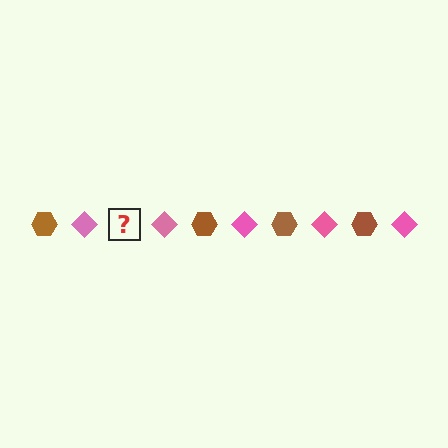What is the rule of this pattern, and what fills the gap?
The rule is that the pattern alternates between brown hexagon and pink diamond. The gap should be filled with a brown hexagon.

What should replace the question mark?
The question mark should be replaced with a brown hexagon.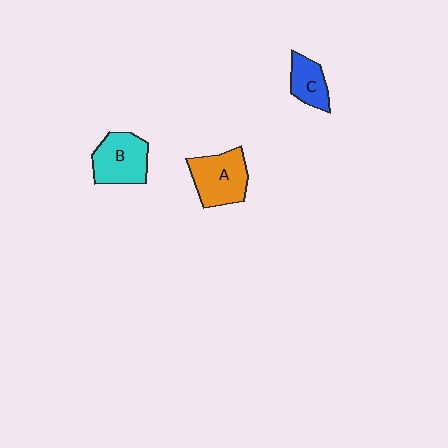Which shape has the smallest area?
Shape C (blue).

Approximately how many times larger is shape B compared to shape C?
Approximately 1.6 times.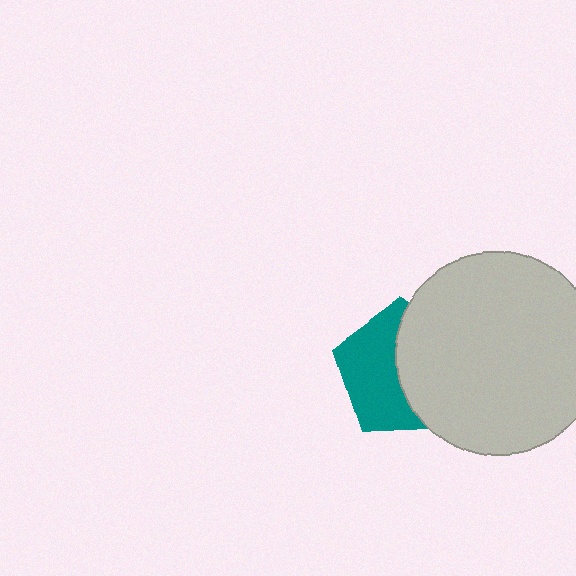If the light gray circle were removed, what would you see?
You would see the complete teal pentagon.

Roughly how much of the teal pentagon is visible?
About half of it is visible (roughly 51%).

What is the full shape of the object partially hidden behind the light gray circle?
The partially hidden object is a teal pentagon.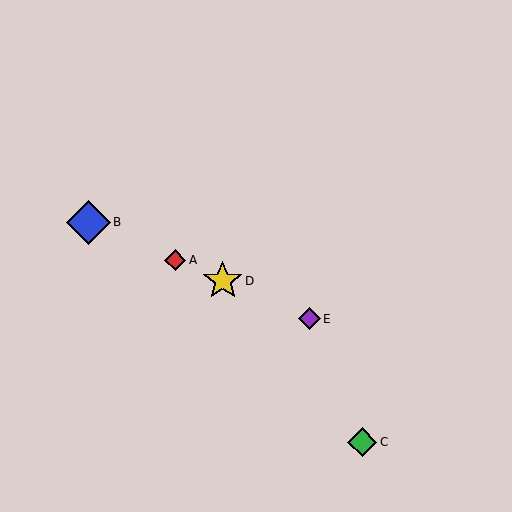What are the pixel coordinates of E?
Object E is at (309, 319).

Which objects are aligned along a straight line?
Objects A, B, D, E are aligned along a straight line.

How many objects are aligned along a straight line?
4 objects (A, B, D, E) are aligned along a straight line.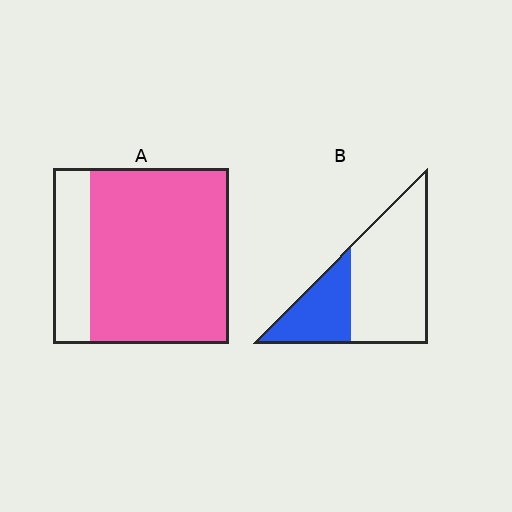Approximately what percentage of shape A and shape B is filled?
A is approximately 80% and B is approximately 30%.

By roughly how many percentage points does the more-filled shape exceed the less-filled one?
By roughly 50 percentage points (A over B).